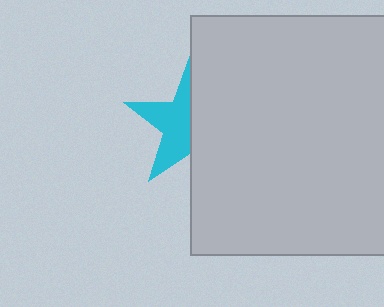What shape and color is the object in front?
The object in front is a light gray rectangle.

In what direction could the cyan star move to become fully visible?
The cyan star could move left. That would shift it out from behind the light gray rectangle entirely.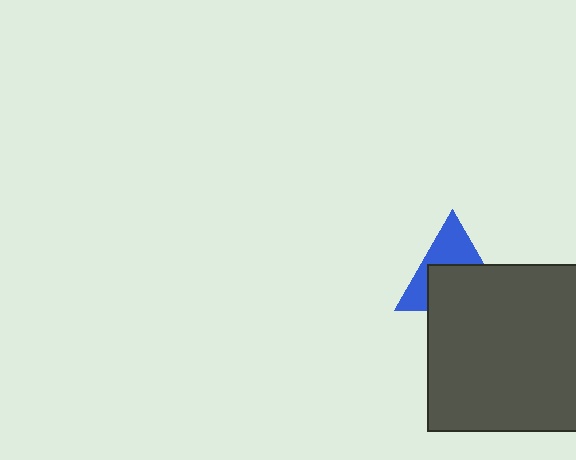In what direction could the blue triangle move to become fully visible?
The blue triangle could move up. That would shift it out from behind the dark gray square entirely.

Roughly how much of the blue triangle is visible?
A small part of it is visible (roughly 45%).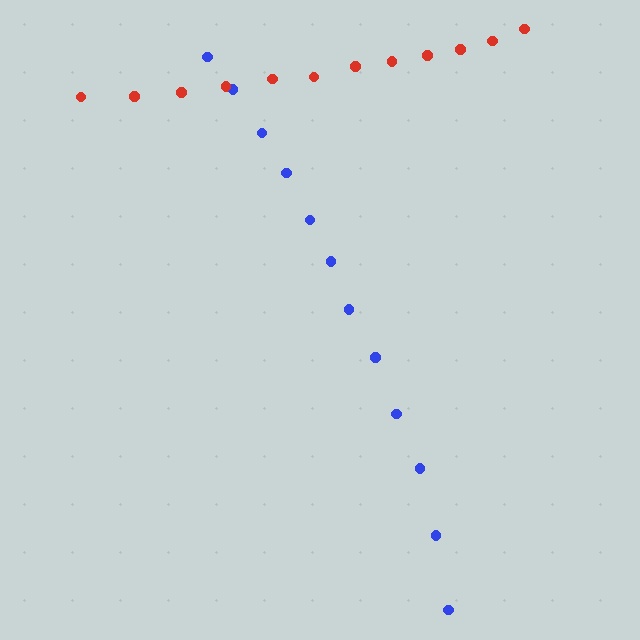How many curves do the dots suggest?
There are 2 distinct paths.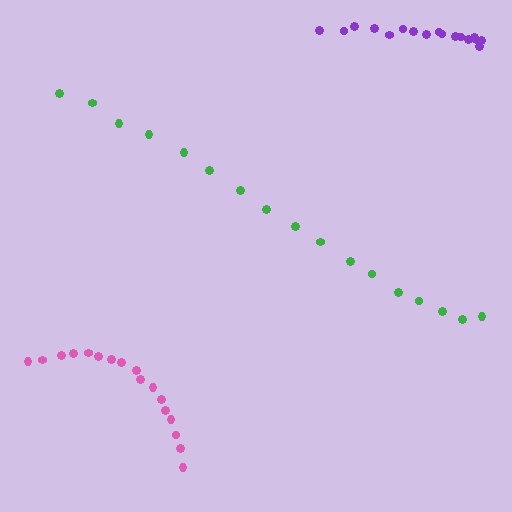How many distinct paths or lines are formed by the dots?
There are 3 distinct paths.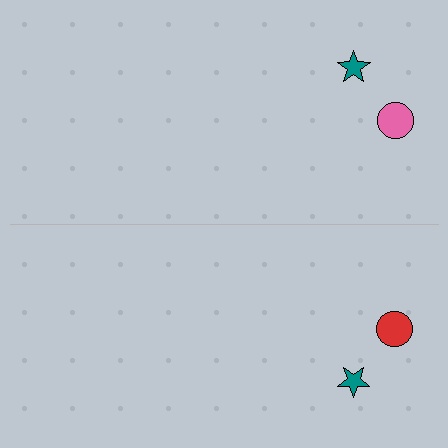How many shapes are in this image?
There are 4 shapes in this image.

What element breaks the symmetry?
The red circle on the bottom side breaks the symmetry — its mirror counterpart is pink.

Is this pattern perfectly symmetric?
No, the pattern is not perfectly symmetric. The red circle on the bottom side breaks the symmetry — its mirror counterpart is pink.